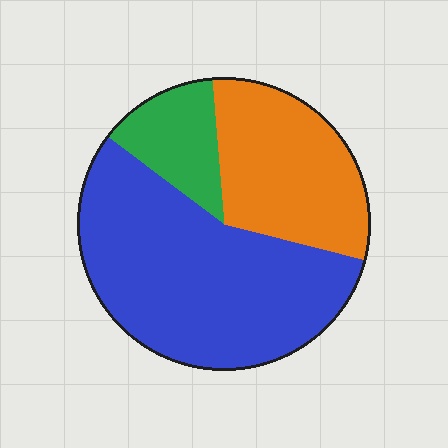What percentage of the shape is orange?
Orange covers roughly 30% of the shape.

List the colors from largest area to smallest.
From largest to smallest: blue, orange, green.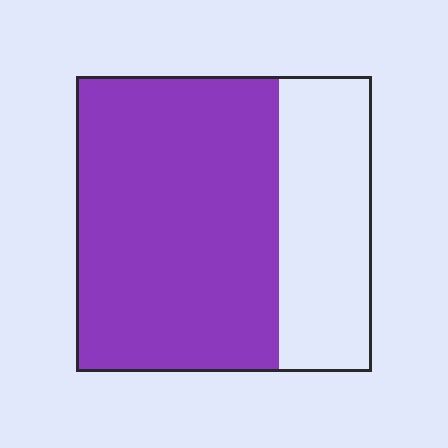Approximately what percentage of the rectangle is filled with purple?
Approximately 70%.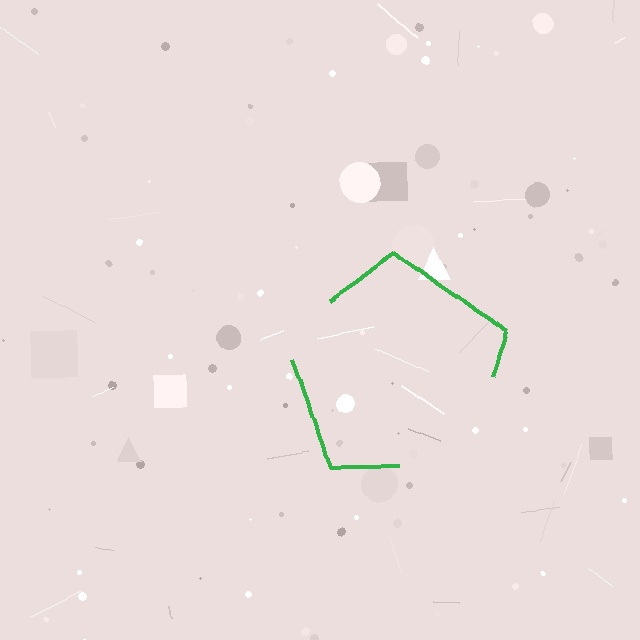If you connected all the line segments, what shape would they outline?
They would outline a pentagon.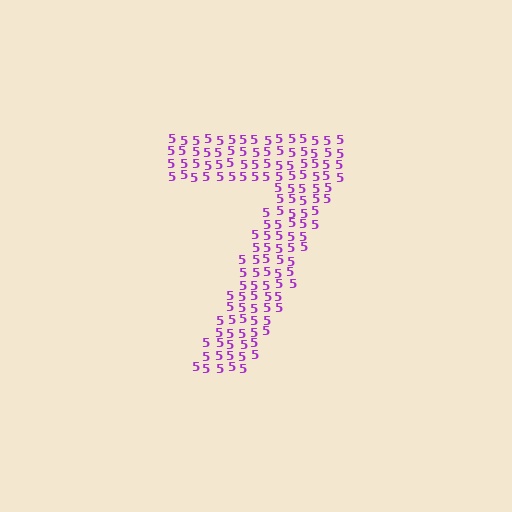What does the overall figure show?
The overall figure shows the digit 7.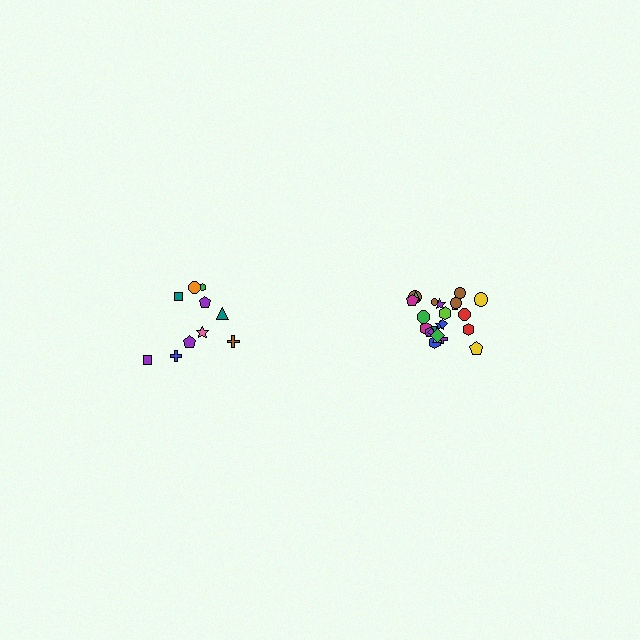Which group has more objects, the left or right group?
The right group.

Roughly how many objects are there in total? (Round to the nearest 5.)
Roughly 35 objects in total.